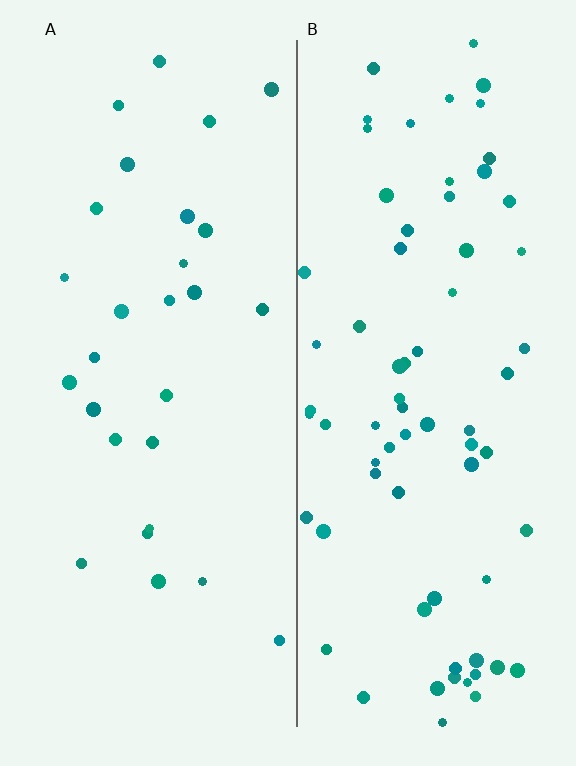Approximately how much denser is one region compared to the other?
Approximately 2.5× — region B over region A.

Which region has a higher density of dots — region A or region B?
B (the right).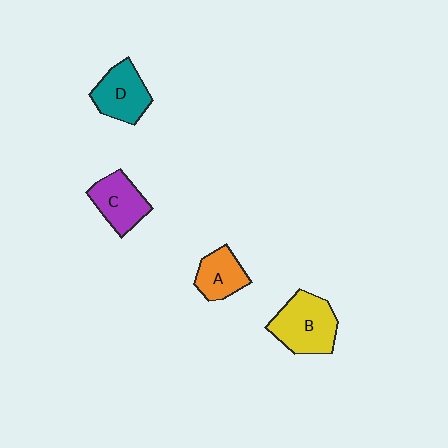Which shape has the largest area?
Shape B (yellow).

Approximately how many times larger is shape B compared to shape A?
Approximately 1.6 times.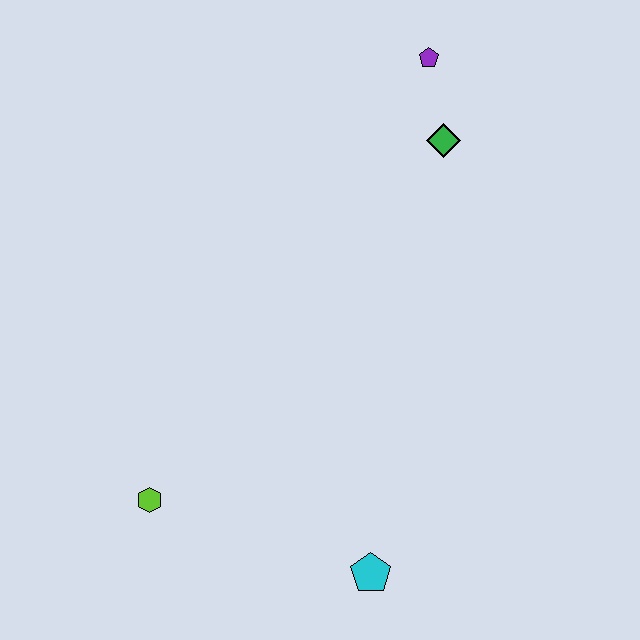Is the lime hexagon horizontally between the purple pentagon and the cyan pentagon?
No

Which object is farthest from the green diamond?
The lime hexagon is farthest from the green diamond.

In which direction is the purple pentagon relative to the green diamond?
The purple pentagon is above the green diamond.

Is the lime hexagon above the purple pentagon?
No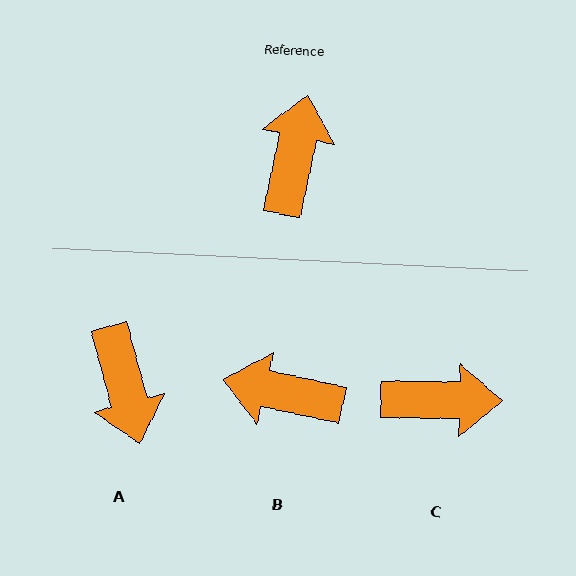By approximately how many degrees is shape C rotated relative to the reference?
Approximately 79 degrees clockwise.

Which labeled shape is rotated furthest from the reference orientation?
A, about 153 degrees away.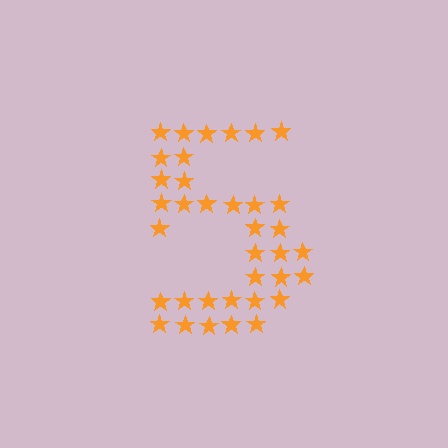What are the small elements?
The small elements are stars.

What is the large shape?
The large shape is the digit 5.